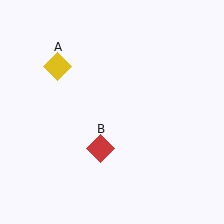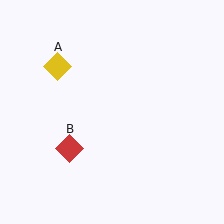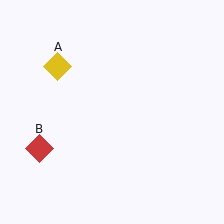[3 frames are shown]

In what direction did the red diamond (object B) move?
The red diamond (object B) moved left.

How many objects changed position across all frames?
1 object changed position: red diamond (object B).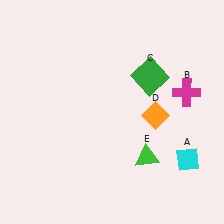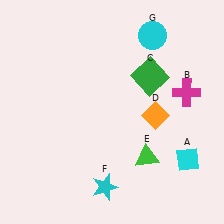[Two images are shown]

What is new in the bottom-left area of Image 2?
A cyan star (F) was added in the bottom-left area of Image 2.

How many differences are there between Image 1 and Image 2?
There are 2 differences between the two images.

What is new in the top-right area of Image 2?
A cyan circle (G) was added in the top-right area of Image 2.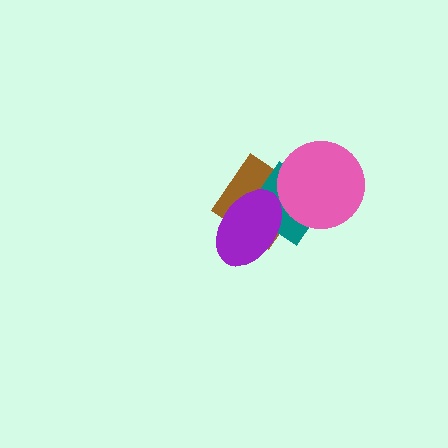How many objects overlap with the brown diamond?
3 objects overlap with the brown diamond.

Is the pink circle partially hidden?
No, no other shape covers it.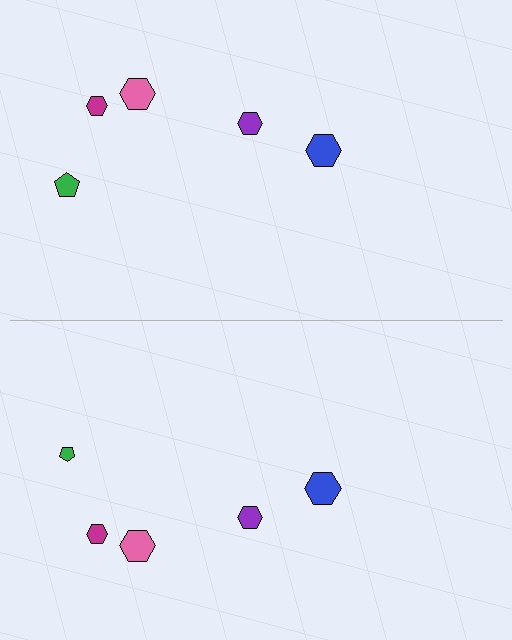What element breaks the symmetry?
The green pentagon on the bottom side has a different size than its mirror counterpart.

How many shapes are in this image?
There are 10 shapes in this image.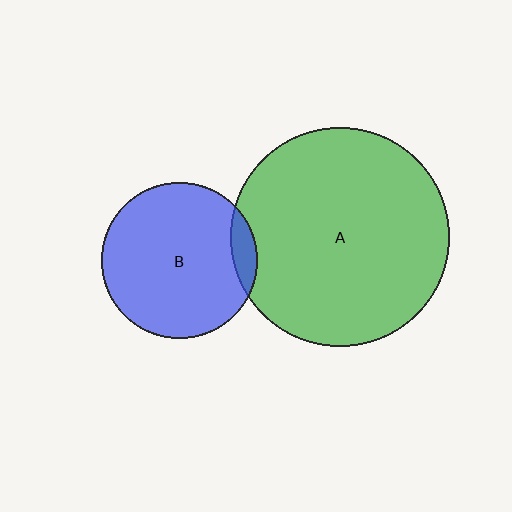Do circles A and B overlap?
Yes.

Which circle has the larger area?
Circle A (green).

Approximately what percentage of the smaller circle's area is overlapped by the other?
Approximately 10%.